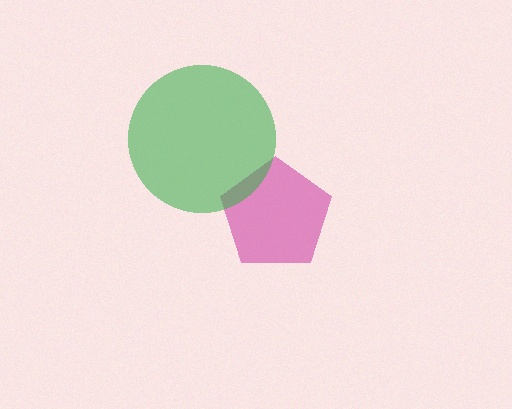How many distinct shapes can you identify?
There are 2 distinct shapes: a magenta pentagon, a green circle.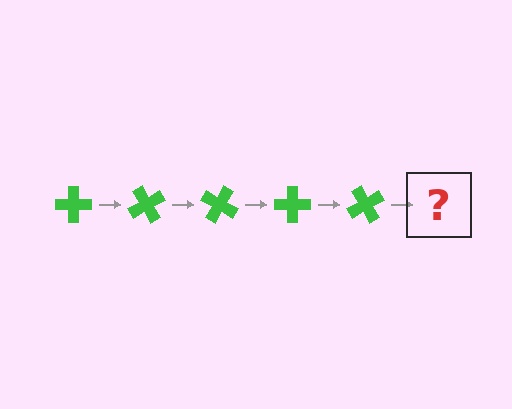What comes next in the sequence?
The next element should be a green cross rotated 300 degrees.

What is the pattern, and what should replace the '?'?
The pattern is that the cross rotates 60 degrees each step. The '?' should be a green cross rotated 300 degrees.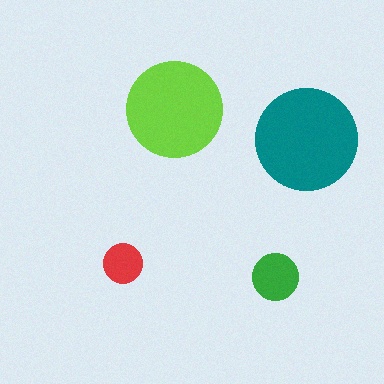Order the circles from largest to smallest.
the teal one, the lime one, the green one, the red one.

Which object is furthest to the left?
The red circle is leftmost.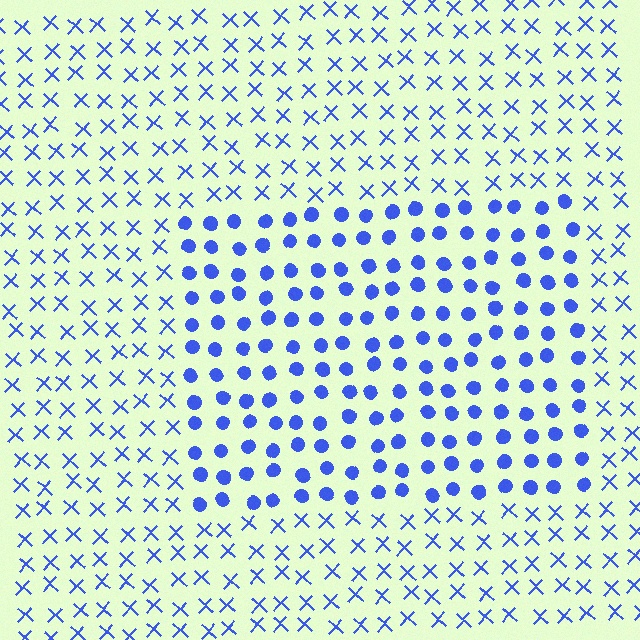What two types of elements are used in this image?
The image uses circles inside the rectangle region and X marks outside it.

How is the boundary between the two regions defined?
The boundary is defined by a change in element shape: circles inside vs. X marks outside. All elements share the same color and spacing.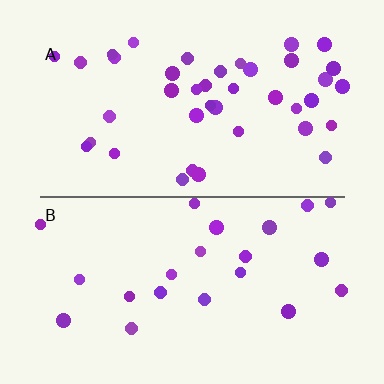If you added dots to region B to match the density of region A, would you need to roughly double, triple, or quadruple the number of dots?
Approximately double.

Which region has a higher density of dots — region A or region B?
A (the top).